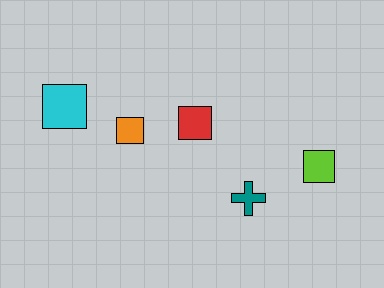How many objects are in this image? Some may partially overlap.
There are 5 objects.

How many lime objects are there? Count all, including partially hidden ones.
There is 1 lime object.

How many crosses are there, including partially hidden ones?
There is 1 cross.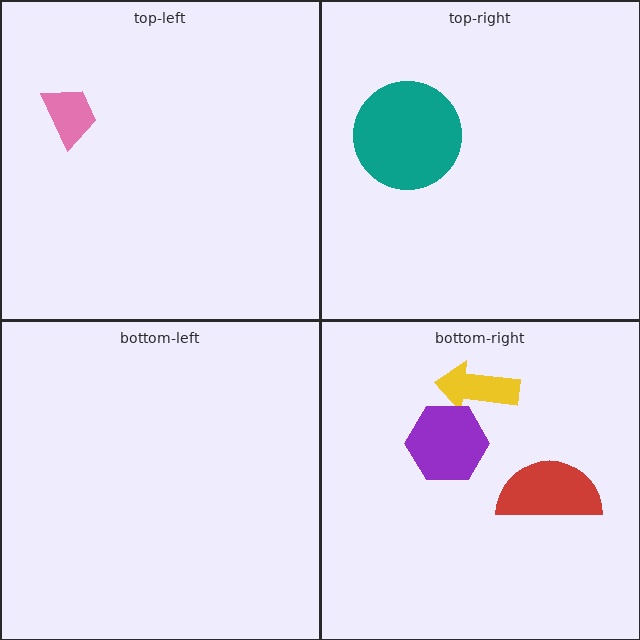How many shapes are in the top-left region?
1.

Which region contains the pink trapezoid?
The top-left region.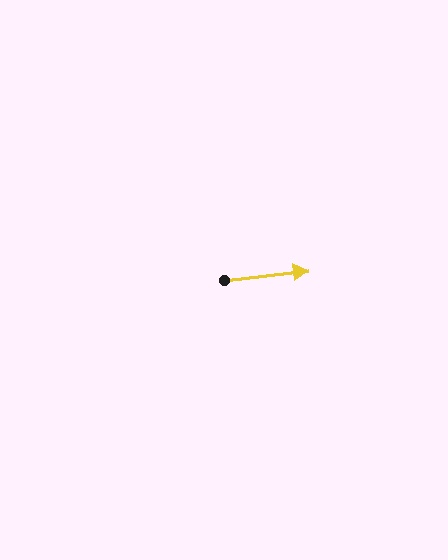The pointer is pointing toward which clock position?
Roughly 3 o'clock.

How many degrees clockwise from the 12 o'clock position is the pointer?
Approximately 83 degrees.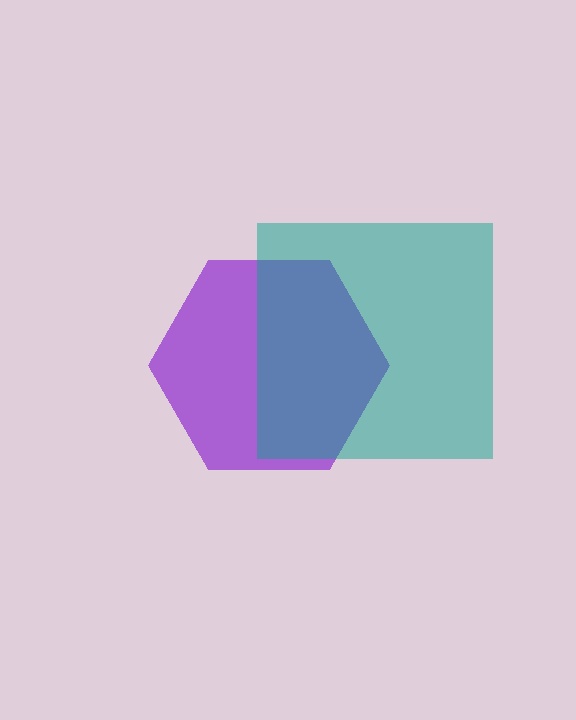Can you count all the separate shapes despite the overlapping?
Yes, there are 2 separate shapes.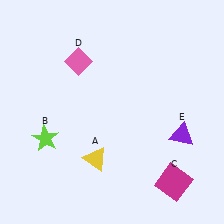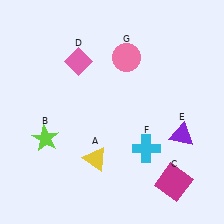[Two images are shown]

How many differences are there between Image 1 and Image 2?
There are 2 differences between the two images.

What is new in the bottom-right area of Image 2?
A cyan cross (F) was added in the bottom-right area of Image 2.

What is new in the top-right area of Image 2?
A pink circle (G) was added in the top-right area of Image 2.